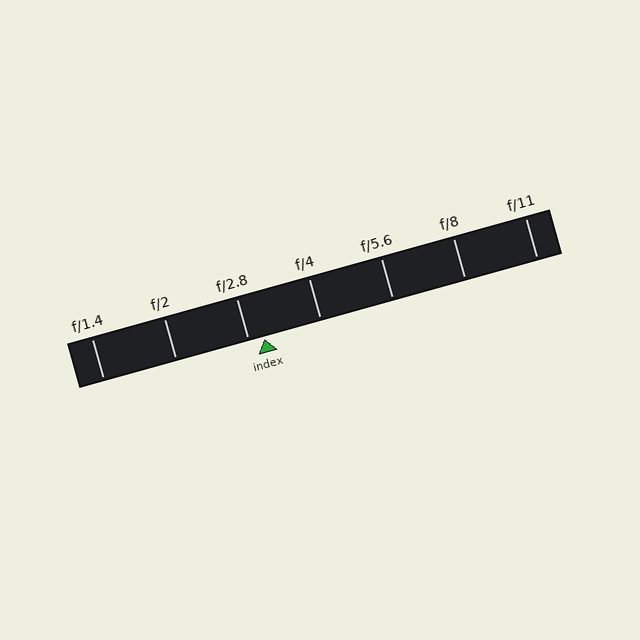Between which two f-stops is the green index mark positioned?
The index mark is between f/2.8 and f/4.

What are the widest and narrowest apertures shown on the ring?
The widest aperture shown is f/1.4 and the narrowest is f/11.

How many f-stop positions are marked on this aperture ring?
There are 7 f-stop positions marked.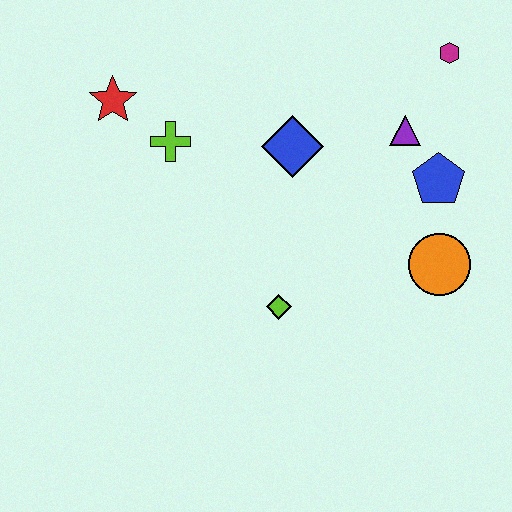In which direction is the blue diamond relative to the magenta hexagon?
The blue diamond is to the left of the magenta hexagon.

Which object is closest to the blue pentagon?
The purple triangle is closest to the blue pentagon.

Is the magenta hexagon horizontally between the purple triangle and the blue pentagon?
No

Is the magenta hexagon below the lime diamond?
No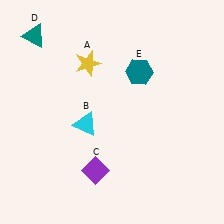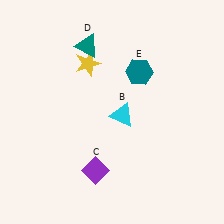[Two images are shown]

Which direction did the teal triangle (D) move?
The teal triangle (D) moved right.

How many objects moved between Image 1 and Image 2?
2 objects moved between the two images.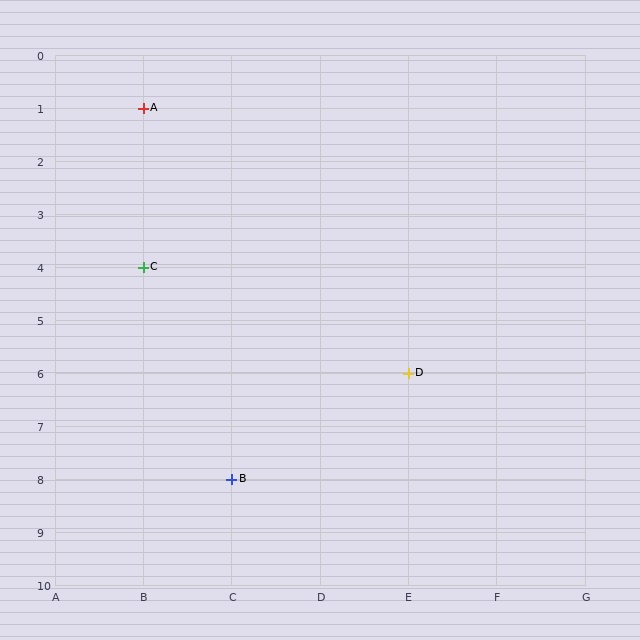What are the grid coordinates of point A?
Point A is at grid coordinates (B, 1).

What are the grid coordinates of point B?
Point B is at grid coordinates (C, 8).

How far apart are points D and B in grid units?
Points D and B are 2 columns and 2 rows apart (about 2.8 grid units diagonally).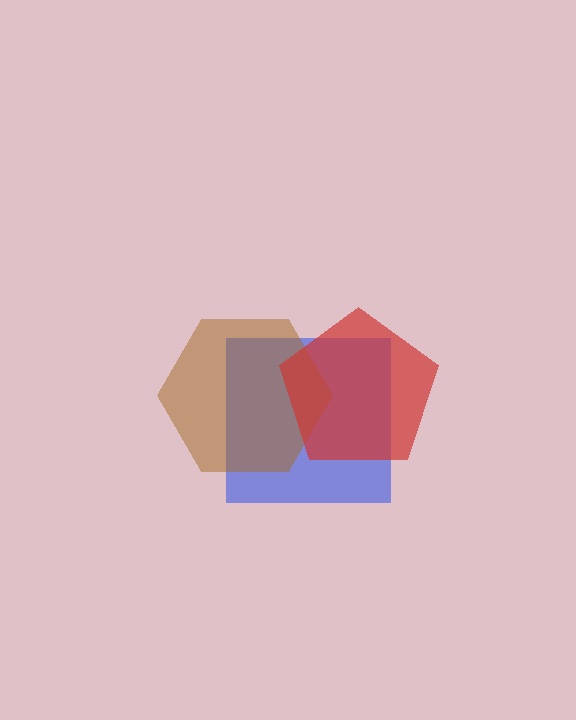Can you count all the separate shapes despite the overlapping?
Yes, there are 3 separate shapes.